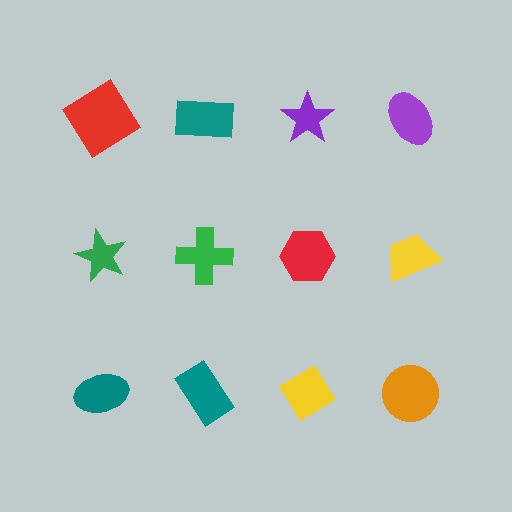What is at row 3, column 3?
A yellow diamond.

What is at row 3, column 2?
A teal rectangle.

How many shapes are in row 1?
4 shapes.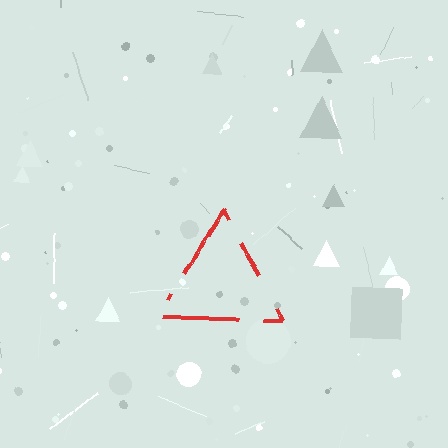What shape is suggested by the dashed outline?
The dashed outline suggests a triangle.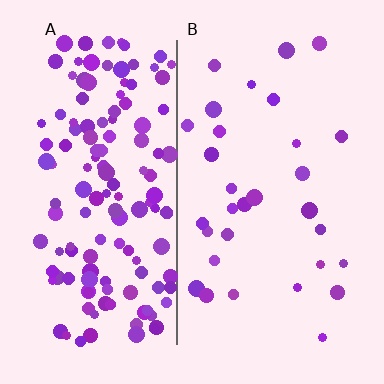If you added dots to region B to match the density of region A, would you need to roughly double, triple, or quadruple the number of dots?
Approximately quadruple.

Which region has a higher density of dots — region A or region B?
A (the left).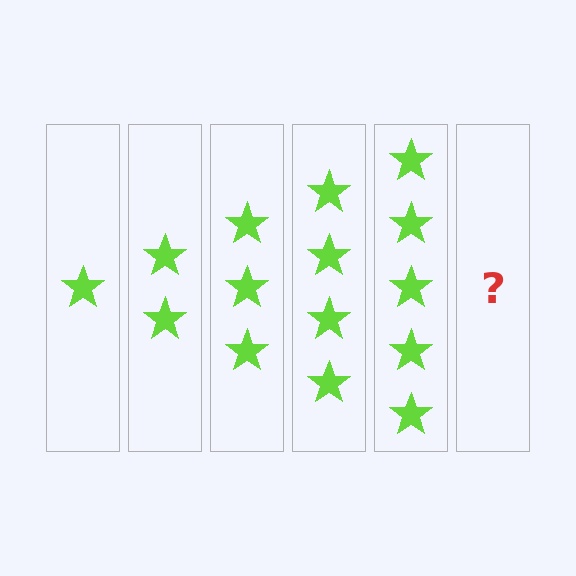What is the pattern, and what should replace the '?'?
The pattern is that each step adds one more star. The '?' should be 6 stars.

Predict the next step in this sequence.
The next step is 6 stars.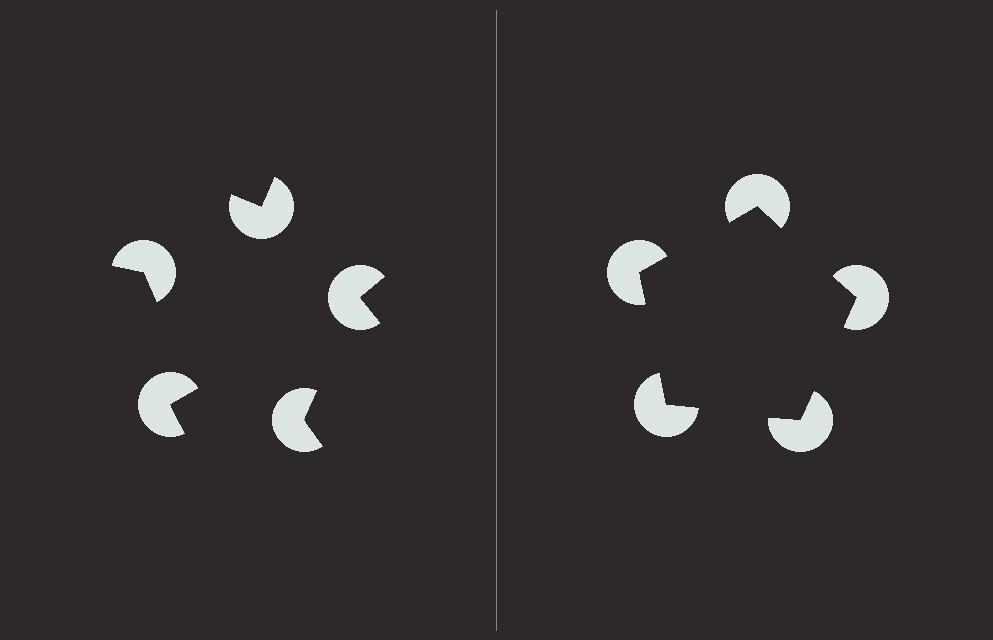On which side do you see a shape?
An illusory pentagon appears on the right side. On the left side the wedge cuts are rotated, so no coherent shape forms.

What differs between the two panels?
The pac-man discs are positioned identically on both sides; only the wedge orientations differ. On the right they align to a pentagon; on the left they are misaligned.